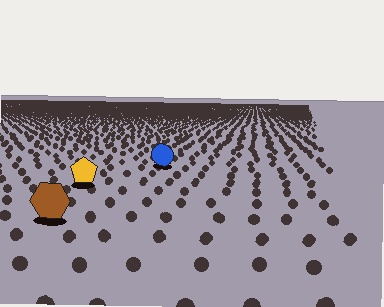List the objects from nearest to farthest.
From nearest to farthest: the brown hexagon, the yellow pentagon, the blue circle.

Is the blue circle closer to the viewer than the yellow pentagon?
No. The yellow pentagon is closer — you can tell from the texture gradient: the ground texture is coarser near it.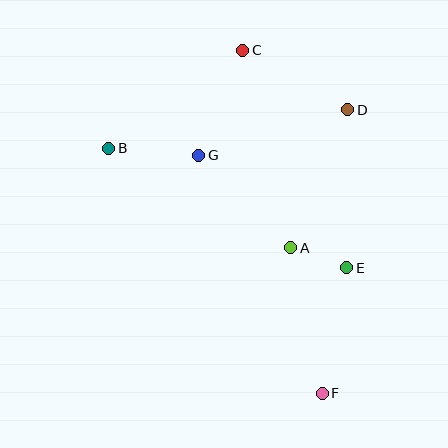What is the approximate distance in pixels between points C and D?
The distance between C and D is approximately 121 pixels.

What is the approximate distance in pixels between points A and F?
The distance between A and F is approximately 149 pixels.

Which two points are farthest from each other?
Points C and F are farthest from each other.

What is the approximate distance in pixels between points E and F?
The distance between E and F is approximately 128 pixels.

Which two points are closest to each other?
Points A and E are closest to each other.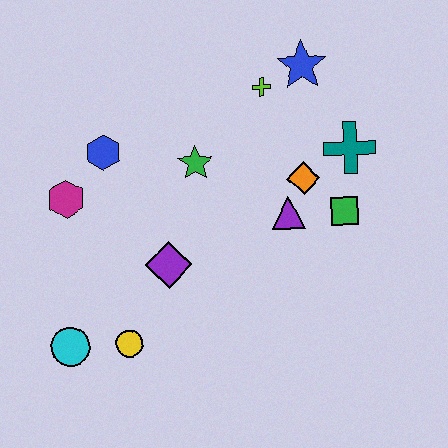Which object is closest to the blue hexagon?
The magenta hexagon is closest to the blue hexagon.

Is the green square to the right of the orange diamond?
Yes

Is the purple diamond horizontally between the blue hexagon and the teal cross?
Yes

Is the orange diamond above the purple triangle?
Yes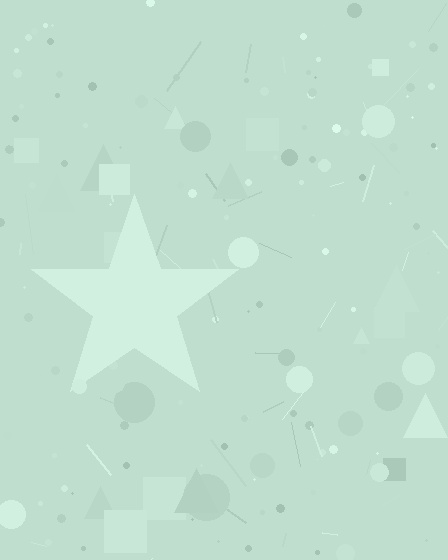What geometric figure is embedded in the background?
A star is embedded in the background.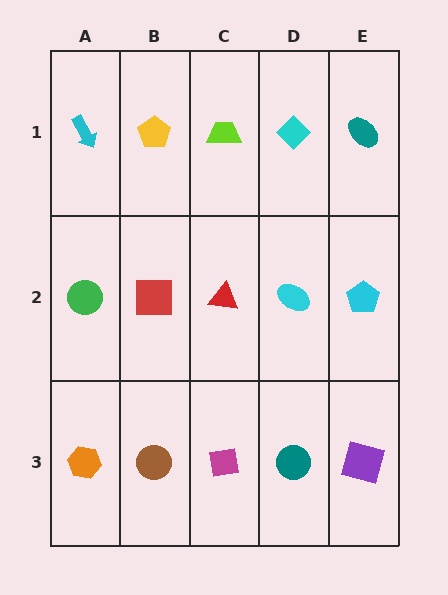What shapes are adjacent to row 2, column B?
A yellow pentagon (row 1, column B), a brown circle (row 3, column B), a green circle (row 2, column A), a red triangle (row 2, column C).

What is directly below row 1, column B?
A red square.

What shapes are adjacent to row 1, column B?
A red square (row 2, column B), a cyan arrow (row 1, column A), a lime trapezoid (row 1, column C).